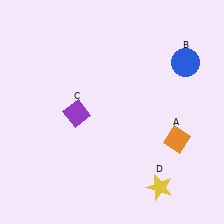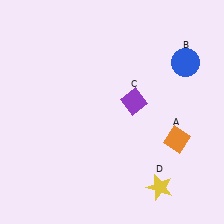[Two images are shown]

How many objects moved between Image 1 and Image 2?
1 object moved between the two images.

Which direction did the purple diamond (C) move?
The purple diamond (C) moved right.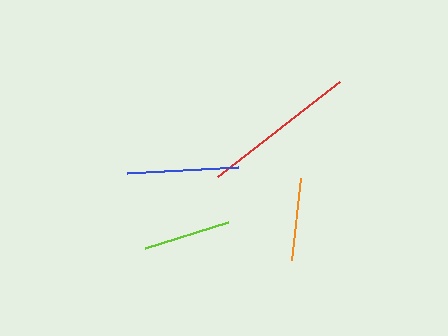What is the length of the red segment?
The red segment is approximately 154 pixels long.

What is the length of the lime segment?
The lime segment is approximately 86 pixels long.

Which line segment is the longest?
The red line is the longest at approximately 154 pixels.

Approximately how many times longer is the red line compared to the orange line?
The red line is approximately 1.9 times the length of the orange line.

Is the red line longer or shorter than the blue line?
The red line is longer than the blue line.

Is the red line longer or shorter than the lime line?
The red line is longer than the lime line.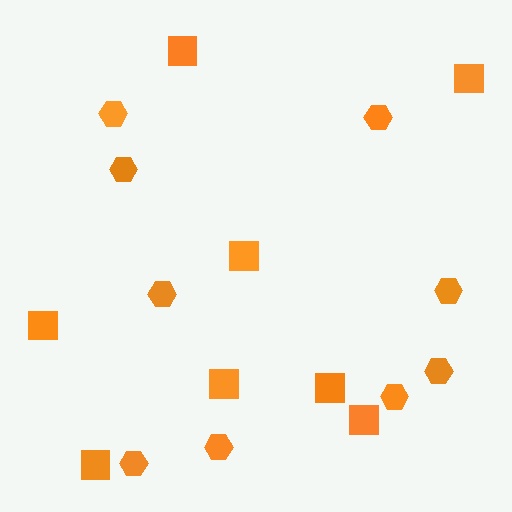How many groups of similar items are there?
There are 2 groups: one group of squares (8) and one group of hexagons (9).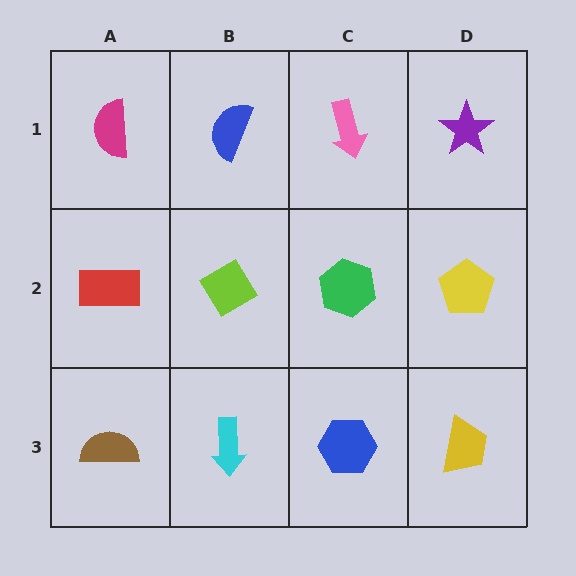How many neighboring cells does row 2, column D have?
3.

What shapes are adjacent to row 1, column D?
A yellow pentagon (row 2, column D), a pink arrow (row 1, column C).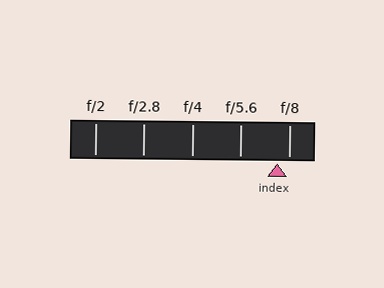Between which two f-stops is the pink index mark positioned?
The index mark is between f/5.6 and f/8.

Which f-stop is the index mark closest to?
The index mark is closest to f/8.